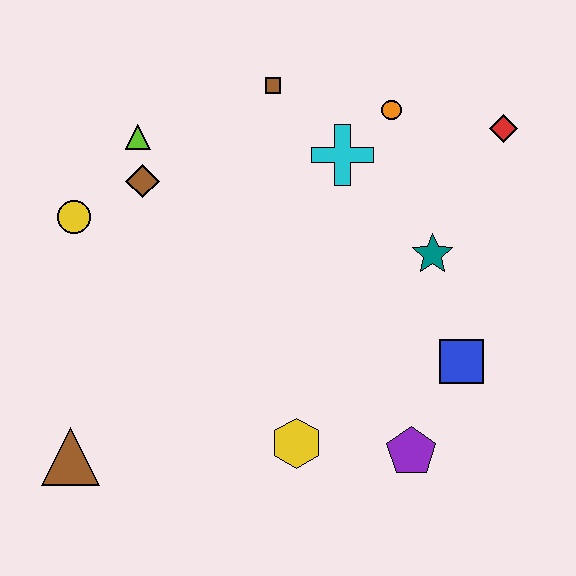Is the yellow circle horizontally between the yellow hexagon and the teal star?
No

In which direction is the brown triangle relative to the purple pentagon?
The brown triangle is to the left of the purple pentagon.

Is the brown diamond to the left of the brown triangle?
No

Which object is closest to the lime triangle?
The brown diamond is closest to the lime triangle.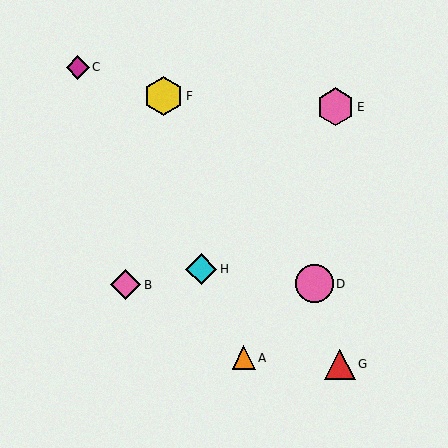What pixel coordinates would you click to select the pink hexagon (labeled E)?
Click at (335, 107) to select the pink hexagon E.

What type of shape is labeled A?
Shape A is an orange triangle.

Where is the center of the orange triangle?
The center of the orange triangle is at (244, 358).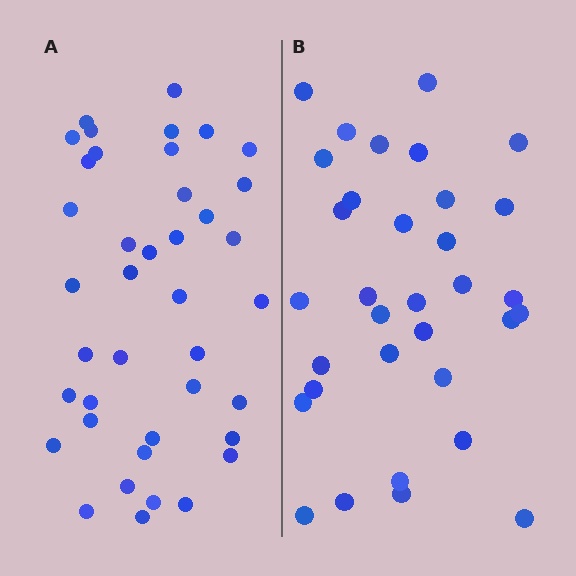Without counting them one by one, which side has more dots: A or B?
Region A (the left region) has more dots.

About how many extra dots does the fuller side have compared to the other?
Region A has roughly 8 or so more dots than region B.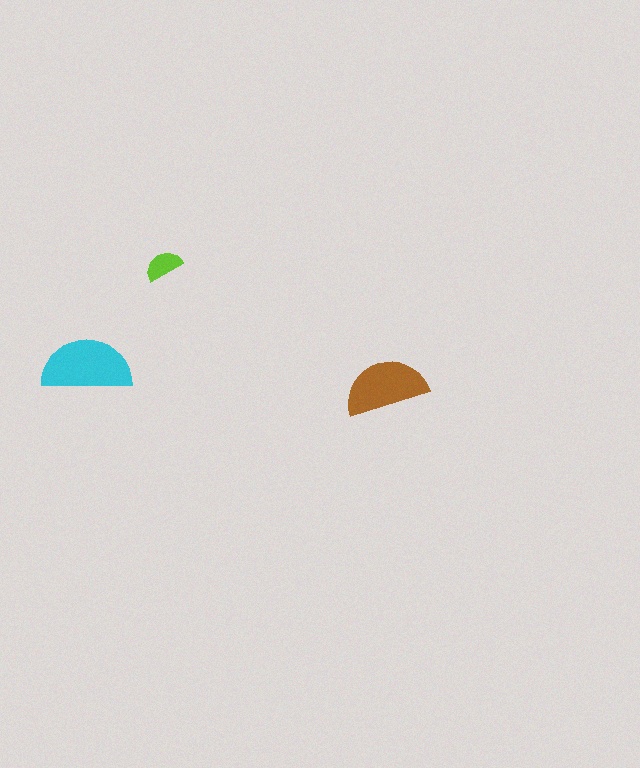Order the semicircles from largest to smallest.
the cyan one, the brown one, the lime one.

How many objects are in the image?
There are 3 objects in the image.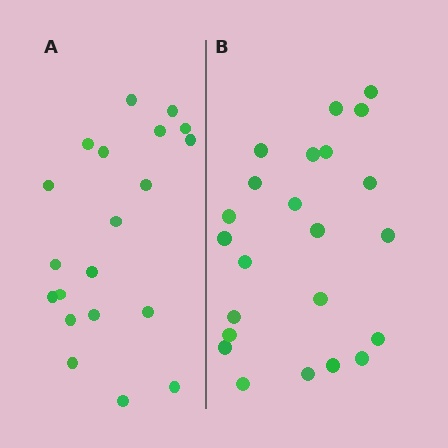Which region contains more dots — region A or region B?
Region B (the right region) has more dots.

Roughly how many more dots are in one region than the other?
Region B has just a few more — roughly 2 or 3 more dots than region A.